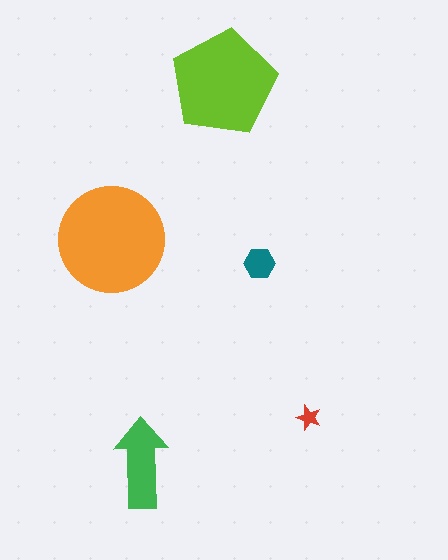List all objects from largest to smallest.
The orange circle, the lime pentagon, the green arrow, the teal hexagon, the red star.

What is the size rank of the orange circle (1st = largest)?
1st.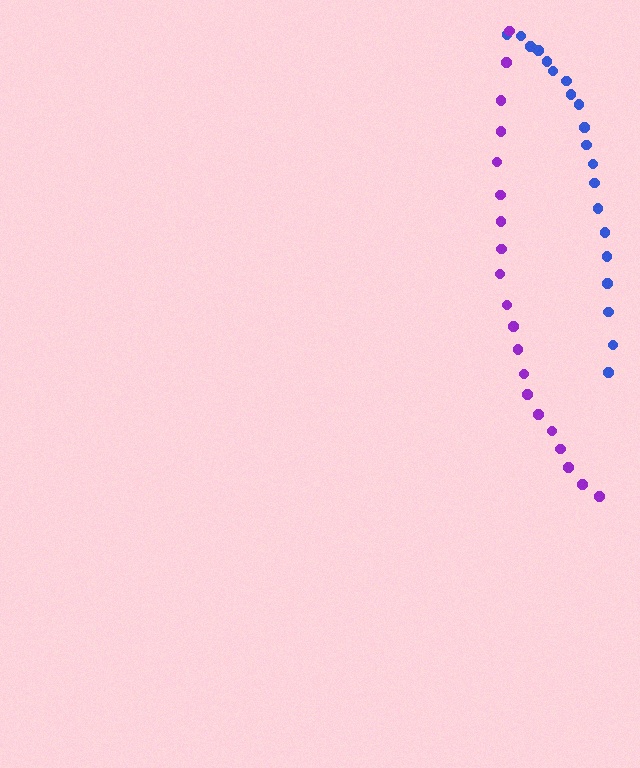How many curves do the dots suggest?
There are 2 distinct paths.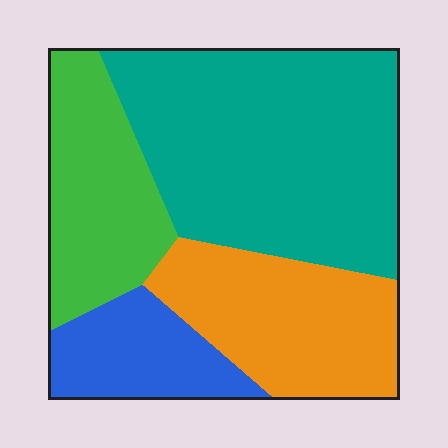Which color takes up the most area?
Teal, at roughly 45%.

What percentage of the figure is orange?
Orange takes up between a sixth and a third of the figure.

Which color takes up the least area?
Blue, at roughly 15%.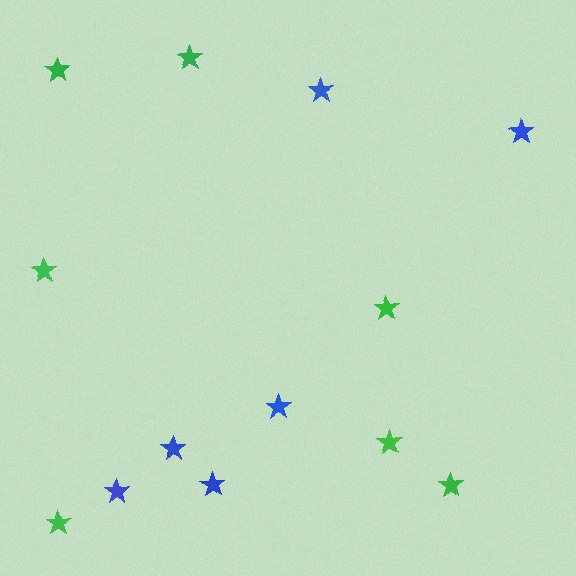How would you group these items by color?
There are 2 groups: one group of blue stars (6) and one group of green stars (7).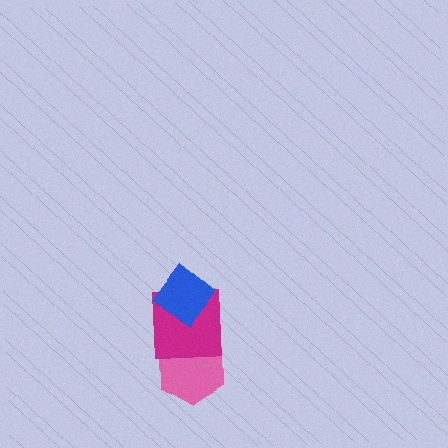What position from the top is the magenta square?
The magenta square is 2nd from the top.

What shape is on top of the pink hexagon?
The magenta square is on top of the pink hexagon.